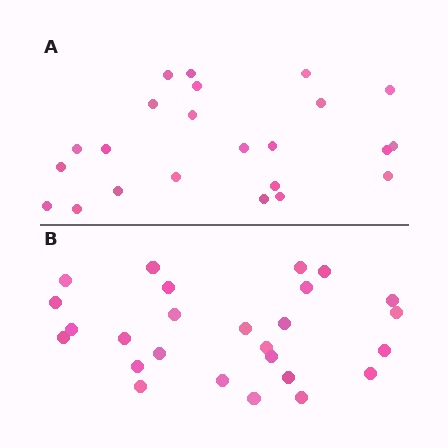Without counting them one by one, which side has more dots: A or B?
Region B (the bottom region) has more dots.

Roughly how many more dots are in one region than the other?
Region B has just a few more — roughly 2 or 3 more dots than region A.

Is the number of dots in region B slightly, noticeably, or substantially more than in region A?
Region B has only slightly more — the two regions are fairly close. The ratio is roughly 1.1 to 1.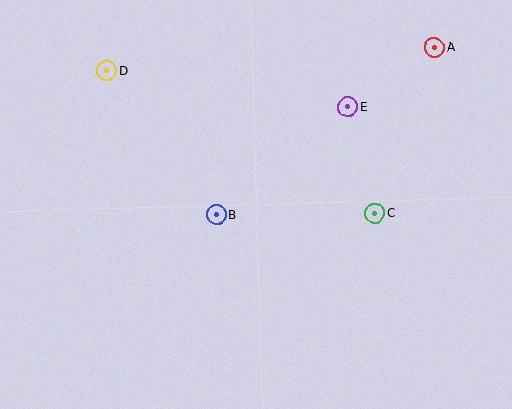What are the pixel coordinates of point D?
Point D is at (107, 71).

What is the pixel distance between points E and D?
The distance between E and D is 244 pixels.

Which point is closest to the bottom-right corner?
Point C is closest to the bottom-right corner.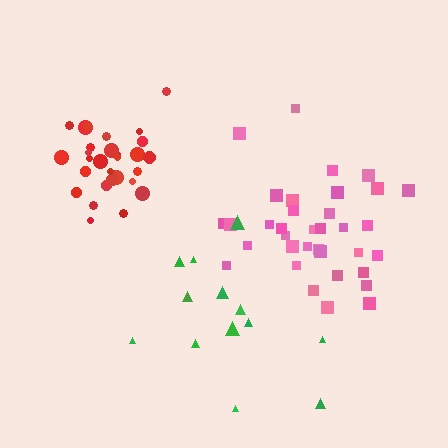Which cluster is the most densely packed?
Red.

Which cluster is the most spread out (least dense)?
Green.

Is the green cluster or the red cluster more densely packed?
Red.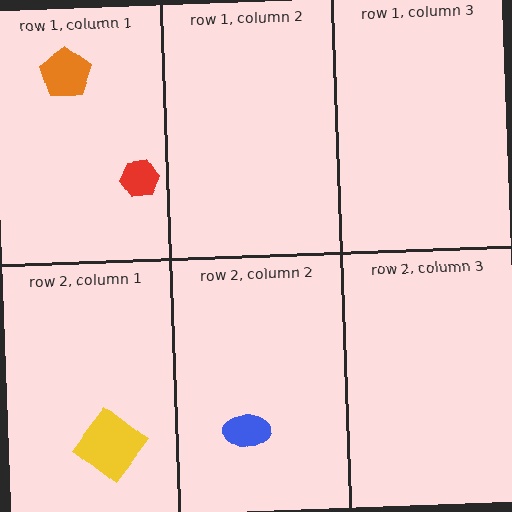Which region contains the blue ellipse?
The row 2, column 2 region.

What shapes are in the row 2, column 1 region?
The yellow diamond.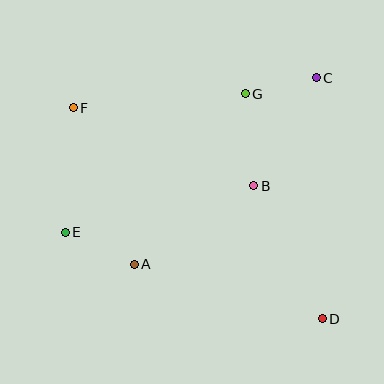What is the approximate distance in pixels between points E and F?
The distance between E and F is approximately 125 pixels.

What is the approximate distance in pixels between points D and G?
The distance between D and G is approximately 238 pixels.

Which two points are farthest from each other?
Points D and F are farthest from each other.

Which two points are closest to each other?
Points C and G are closest to each other.